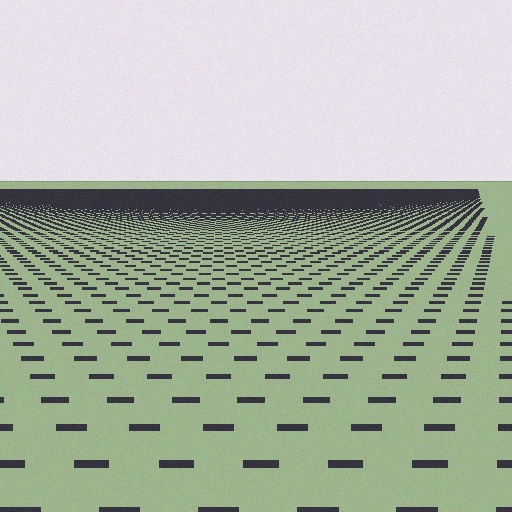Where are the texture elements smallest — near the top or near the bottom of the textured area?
Near the top.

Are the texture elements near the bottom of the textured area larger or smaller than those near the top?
Larger. Near the bottom, elements are closer to the viewer and appear at a bigger on-screen size.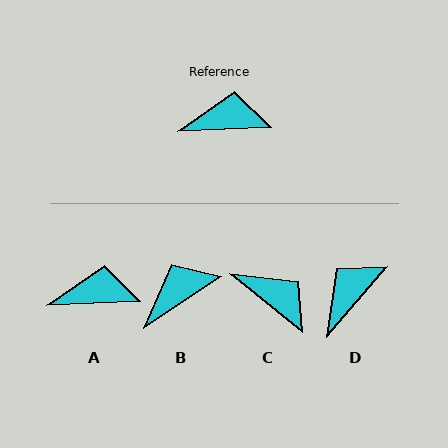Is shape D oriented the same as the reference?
No, it is off by about 47 degrees.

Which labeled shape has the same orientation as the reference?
A.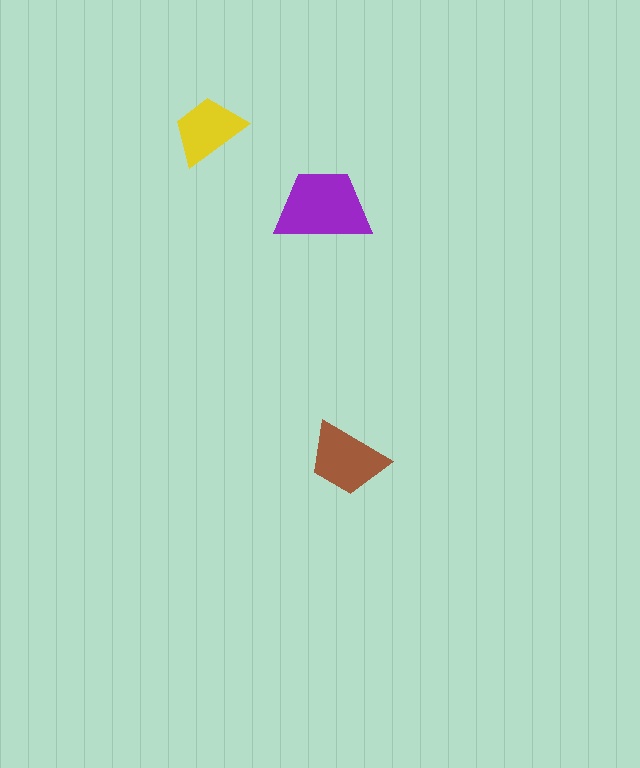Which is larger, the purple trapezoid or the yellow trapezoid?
The purple one.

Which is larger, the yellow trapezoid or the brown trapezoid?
The brown one.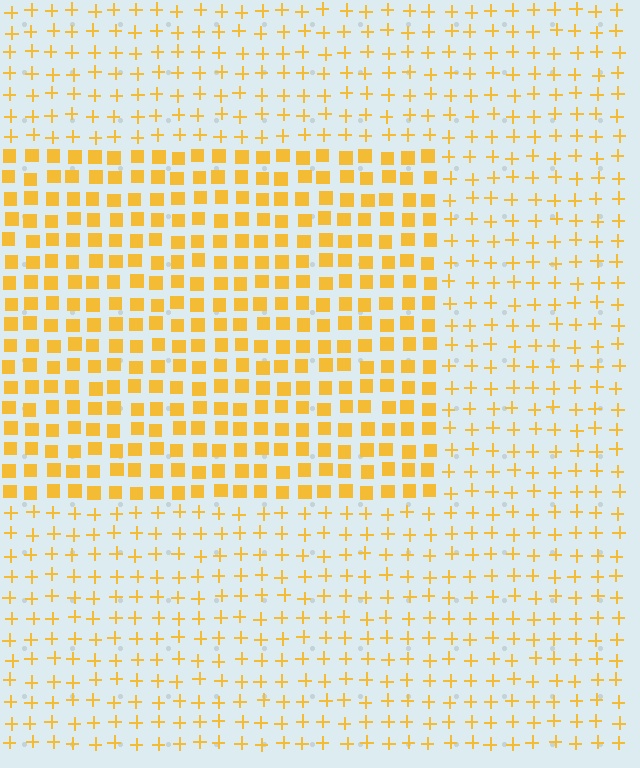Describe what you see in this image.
The image is filled with small yellow elements arranged in a uniform grid. A rectangle-shaped region contains squares, while the surrounding area contains plus signs. The boundary is defined purely by the change in element shape.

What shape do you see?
I see a rectangle.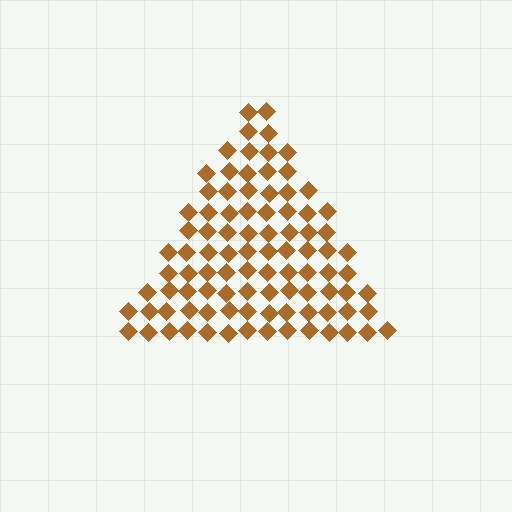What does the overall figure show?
The overall figure shows a triangle.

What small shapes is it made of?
It is made of small diamonds.